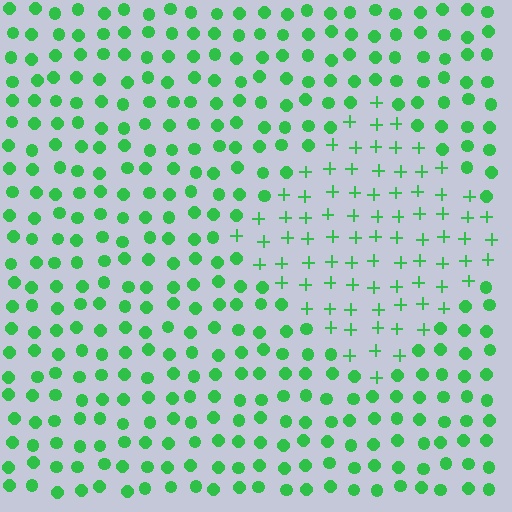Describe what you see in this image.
The image is filled with small green elements arranged in a uniform grid. A diamond-shaped region contains plus signs, while the surrounding area contains circles. The boundary is defined purely by the change in element shape.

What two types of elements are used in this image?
The image uses plus signs inside the diamond region and circles outside it.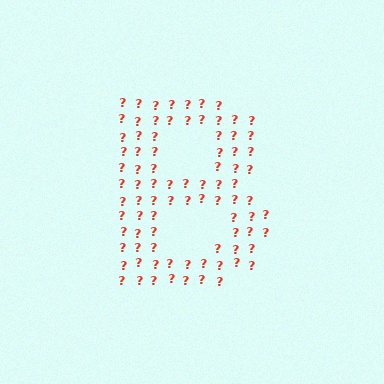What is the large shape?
The large shape is the letter B.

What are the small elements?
The small elements are question marks.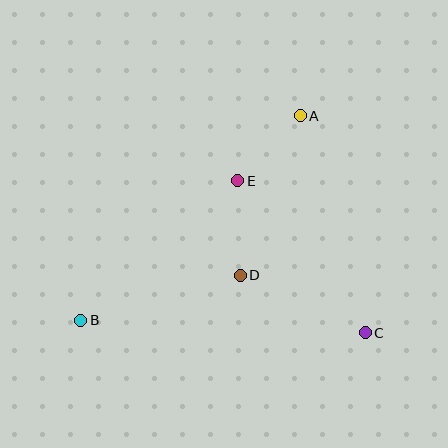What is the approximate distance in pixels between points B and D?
The distance between B and D is approximately 166 pixels.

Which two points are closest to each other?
Points A and E are closest to each other.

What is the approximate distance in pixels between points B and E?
The distance between B and E is approximately 210 pixels.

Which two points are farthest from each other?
Points A and B are farthest from each other.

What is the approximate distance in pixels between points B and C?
The distance between B and C is approximately 285 pixels.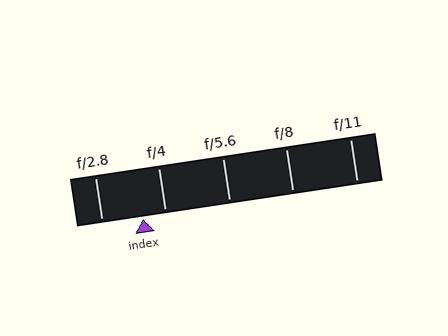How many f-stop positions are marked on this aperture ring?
There are 5 f-stop positions marked.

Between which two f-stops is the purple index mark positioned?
The index mark is between f/2.8 and f/4.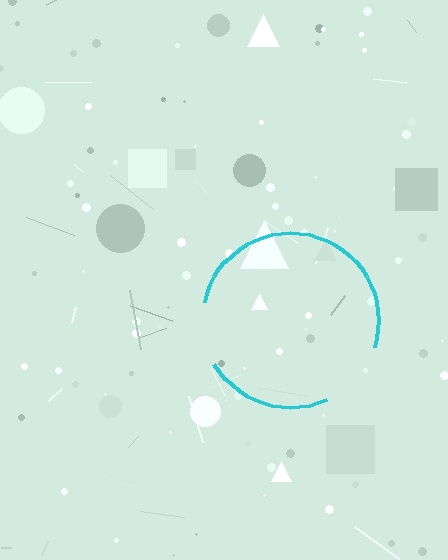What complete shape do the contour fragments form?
The contour fragments form a circle.